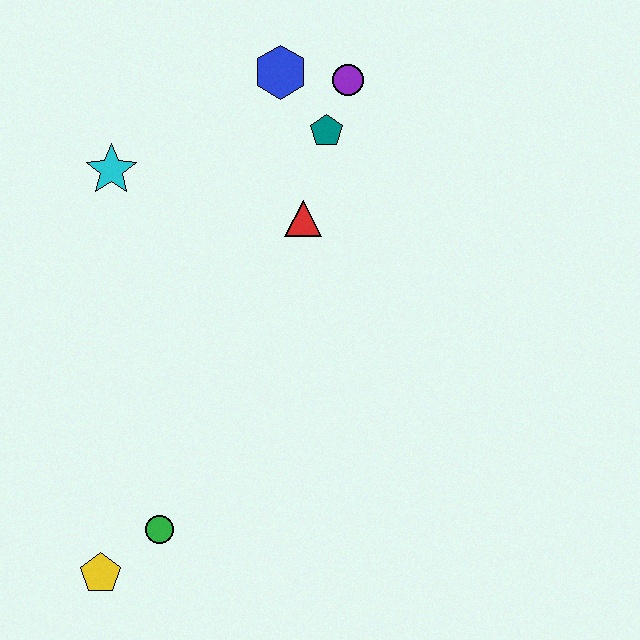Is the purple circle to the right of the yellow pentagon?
Yes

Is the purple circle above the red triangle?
Yes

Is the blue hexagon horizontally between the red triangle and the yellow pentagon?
Yes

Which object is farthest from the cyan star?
The yellow pentagon is farthest from the cyan star.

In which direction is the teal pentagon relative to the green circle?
The teal pentagon is above the green circle.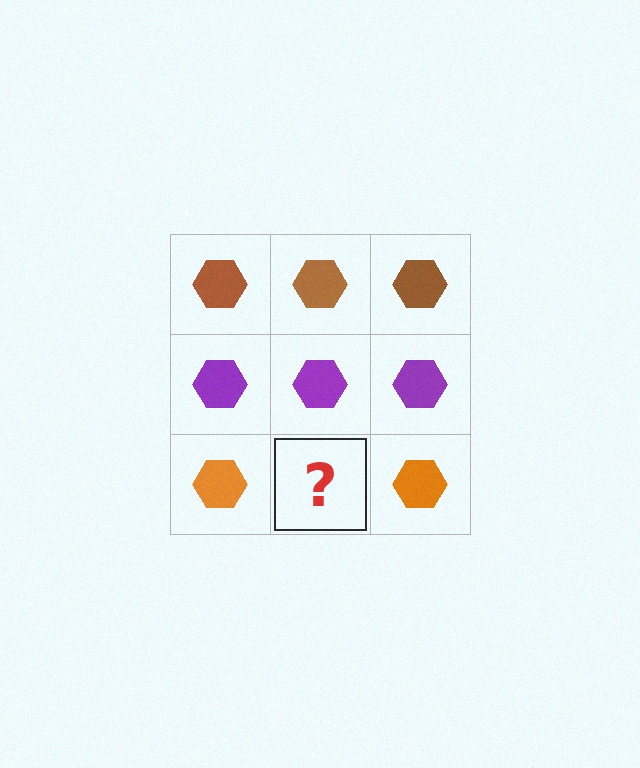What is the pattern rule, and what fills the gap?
The rule is that each row has a consistent color. The gap should be filled with an orange hexagon.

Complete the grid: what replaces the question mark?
The question mark should be replaced with an orange hexagon.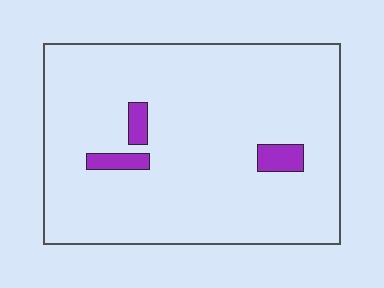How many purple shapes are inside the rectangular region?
3.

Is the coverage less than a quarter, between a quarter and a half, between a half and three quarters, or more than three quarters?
Less than a quarter.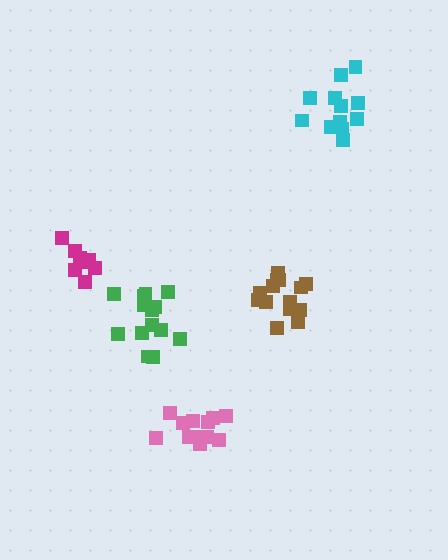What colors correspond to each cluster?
The clusters are colored: pink, brown, cyan, magenta, green.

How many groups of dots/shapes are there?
There are 5 groups.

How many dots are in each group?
Group 1: 13 dots, Group 2: 14 dots, Group 3: 12 dots, Group 4: 8 dots, Group 5: 14 dots (61 total).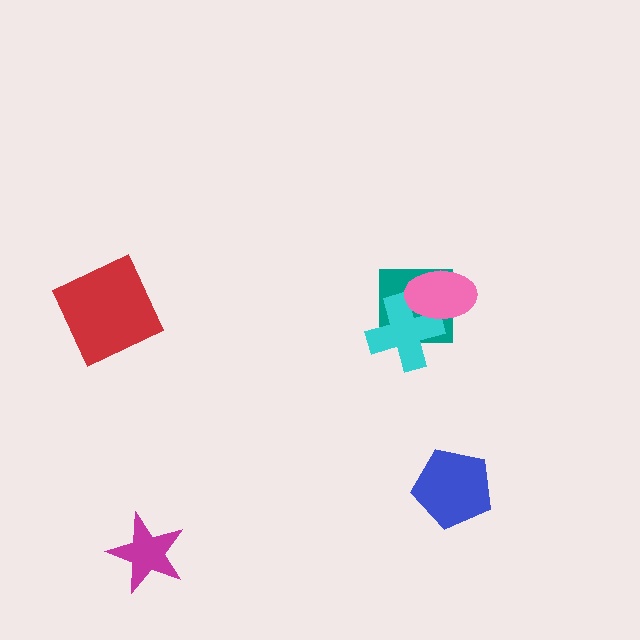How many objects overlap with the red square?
0 objects overlap with the red square.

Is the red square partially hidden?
No, no other shape covers it.